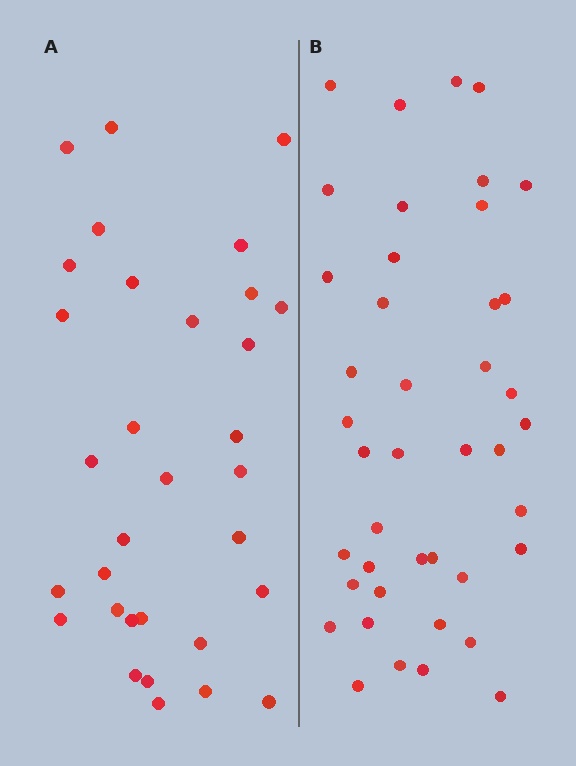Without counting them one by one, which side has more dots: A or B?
Region B (the right region) has more dots.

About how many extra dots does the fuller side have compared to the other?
Region B has roughly 10 or so more dots than region A.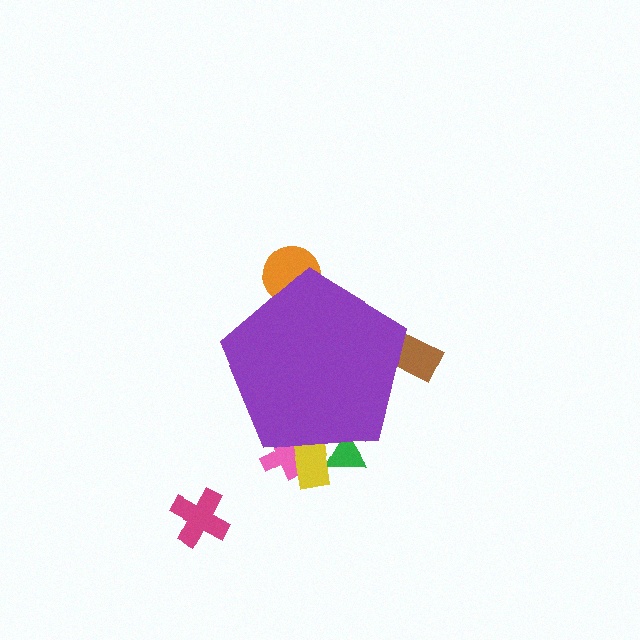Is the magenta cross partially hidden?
No, the magenta cross is fully visible.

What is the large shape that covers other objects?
A purple pentagon.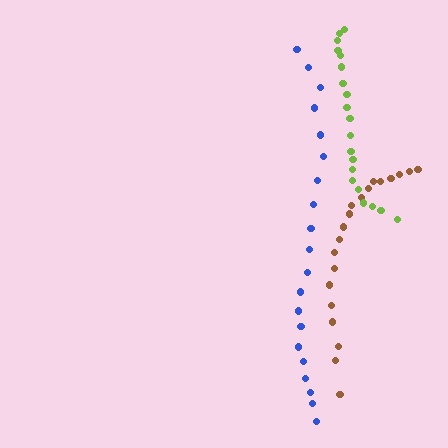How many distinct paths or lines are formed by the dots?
There are 3 distinct paths.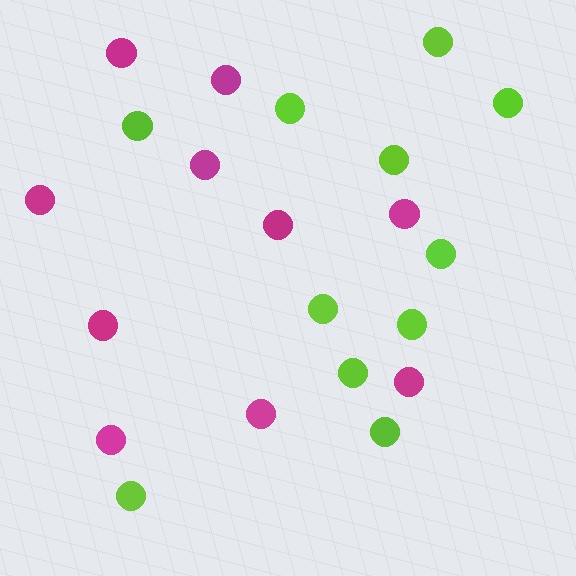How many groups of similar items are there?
There are 2 groups: one group of lime circles (11) and one group of magenta circles (10).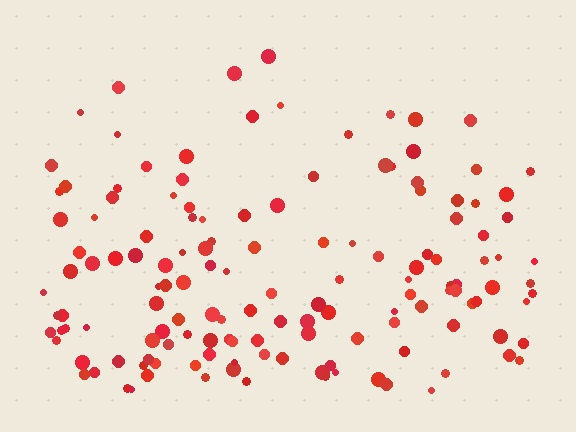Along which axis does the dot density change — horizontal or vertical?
Vertical.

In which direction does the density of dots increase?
From top to bottom, with the bottom side densest.